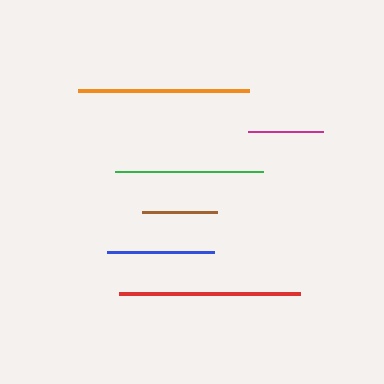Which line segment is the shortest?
The magenta line is the shortest at approximately 74 pixels.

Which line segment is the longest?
The red line is the longest at approximately 181 pixels.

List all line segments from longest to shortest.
From longest to shortest: red, orange, green, blue, brown, magenta.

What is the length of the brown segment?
The brown segment is approximately 76 pixels long.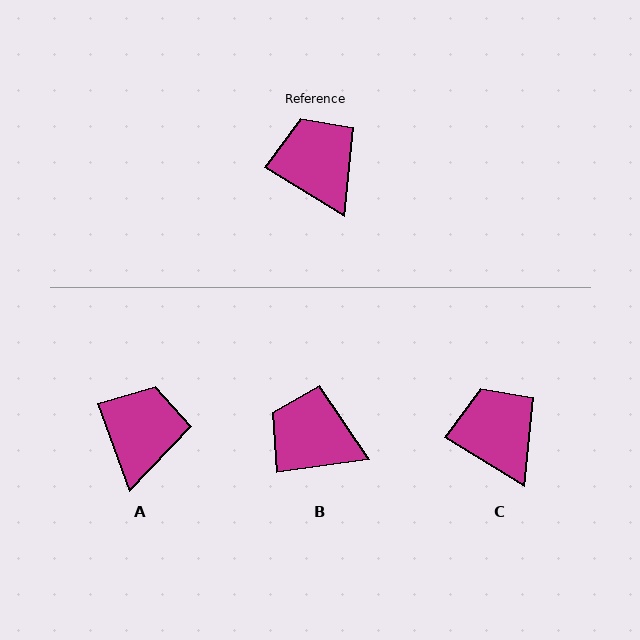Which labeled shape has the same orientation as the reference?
C.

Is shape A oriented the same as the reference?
No, it is off by about 38 degrees.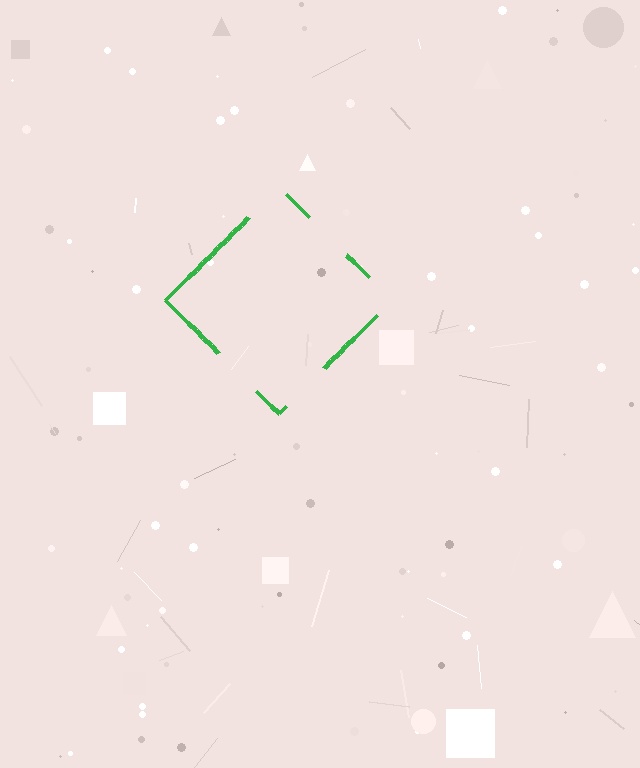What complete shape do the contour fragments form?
The contour fragments form a diamond.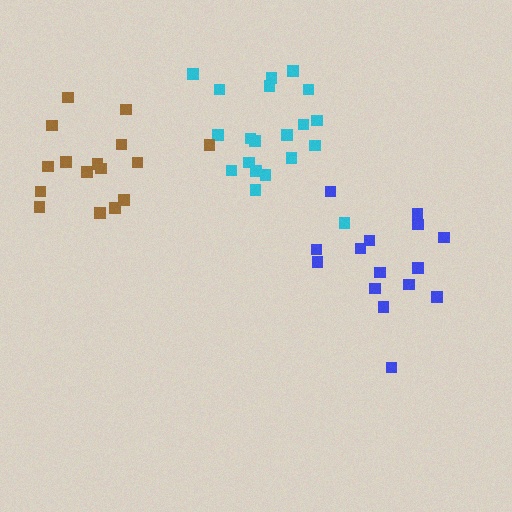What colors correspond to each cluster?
The clusters are colored: blue, cyan, brown.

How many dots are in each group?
Group 1: 15 dots, Group 2: 20 dots, Group 3: 16 dots (51 total).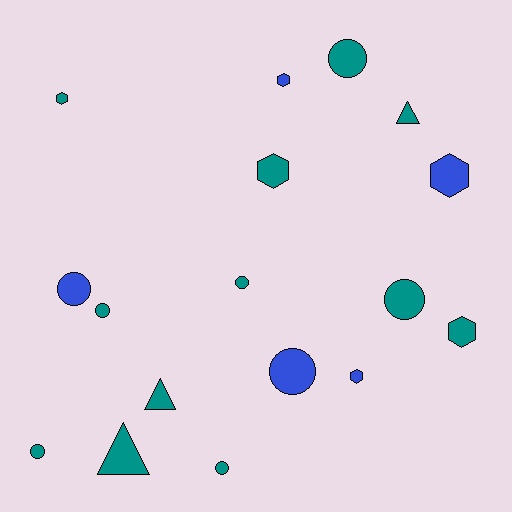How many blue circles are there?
There are 2 blue circles.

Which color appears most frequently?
Teal, with 12 objects.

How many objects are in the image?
There are 17 objects.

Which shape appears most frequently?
Circle, with 8 objects.